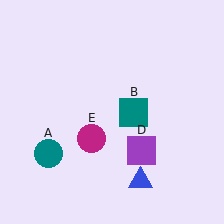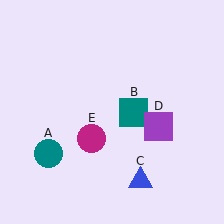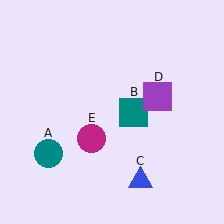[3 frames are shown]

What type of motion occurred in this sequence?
The purple square (object D) rotated counterclockwise around the center of the scene.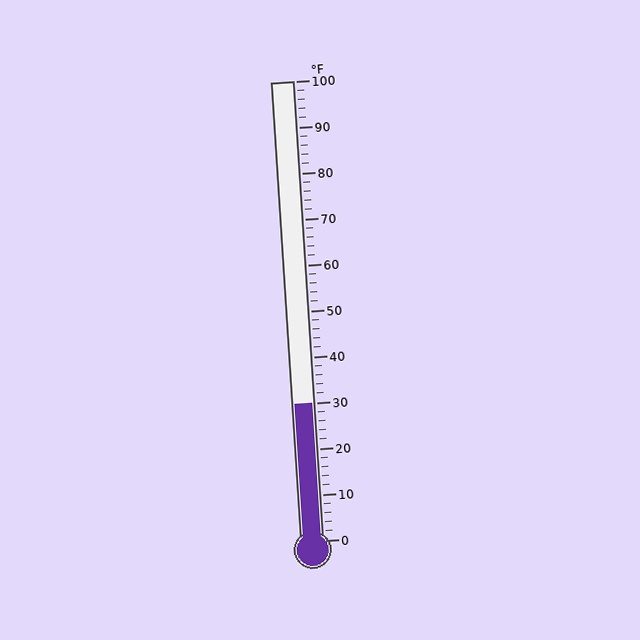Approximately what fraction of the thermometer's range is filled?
The thermometer is filled to approximately 30% of its range.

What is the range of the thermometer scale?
The thermometer scale ranges from 0°F to 100°F.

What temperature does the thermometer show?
The thermometer shows approximately 30°F.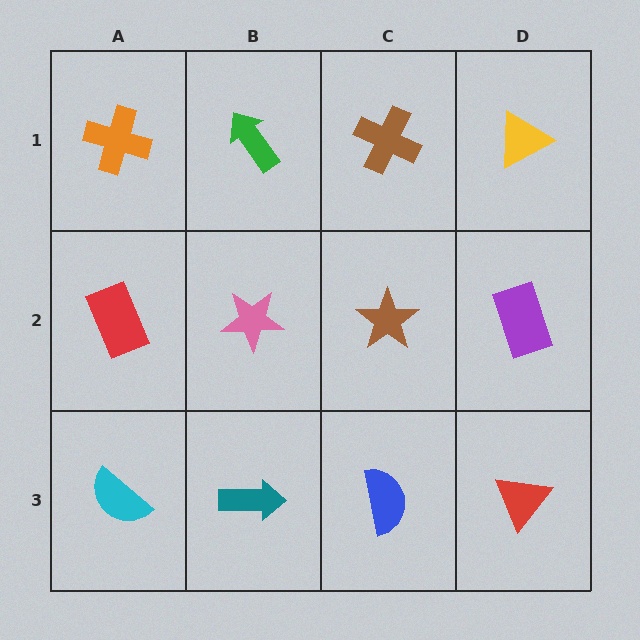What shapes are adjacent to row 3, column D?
A purple rectangle (row 2, column D), a blue semicircle (row 3, column C).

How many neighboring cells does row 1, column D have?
2.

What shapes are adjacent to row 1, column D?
A purple rectangle (row 2, column D), a brown cross (row 1, column C).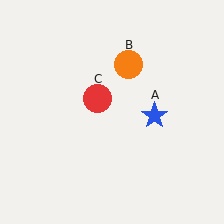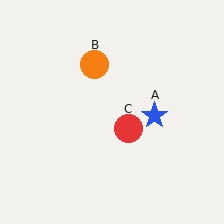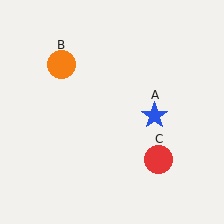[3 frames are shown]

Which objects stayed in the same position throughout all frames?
Blue star (object A) remained stationary.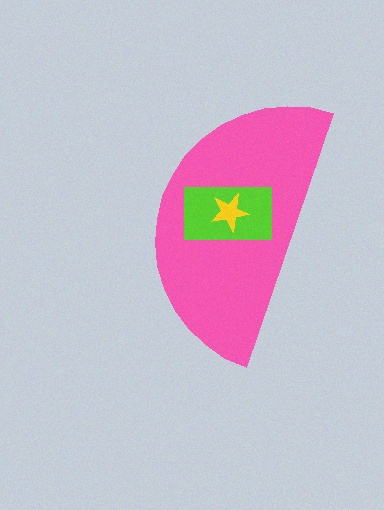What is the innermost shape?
The yellow star.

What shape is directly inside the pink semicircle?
The lime rectangle.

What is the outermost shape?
The pink semicircle.